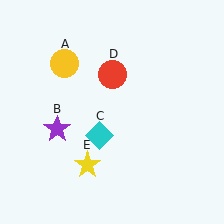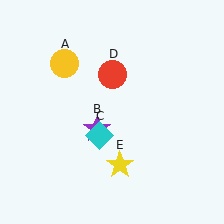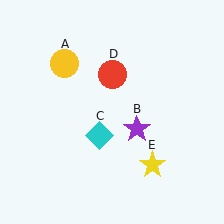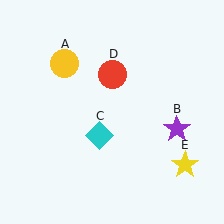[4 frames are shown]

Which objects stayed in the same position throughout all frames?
Yellow circle (object A) and cyan diamond (object C) and red circle (object D) remained stationary.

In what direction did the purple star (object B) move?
The purple star (object B) moved right.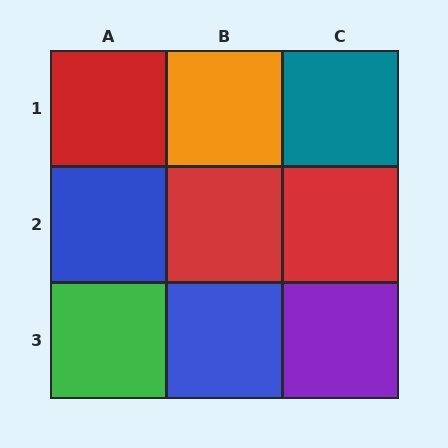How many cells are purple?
1 cell is purple.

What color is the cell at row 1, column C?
Teal.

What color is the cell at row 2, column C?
Red.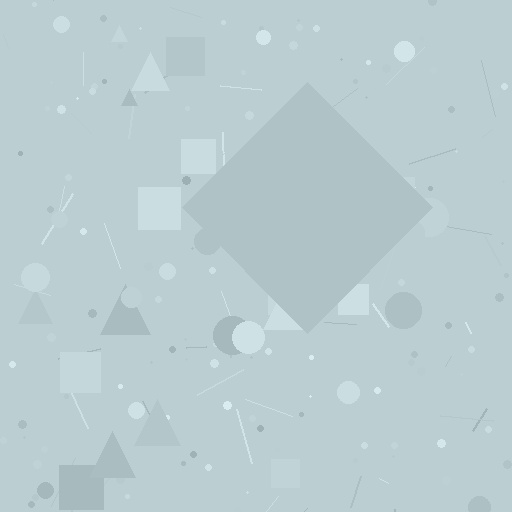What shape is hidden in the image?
A diamond is hidden in the image.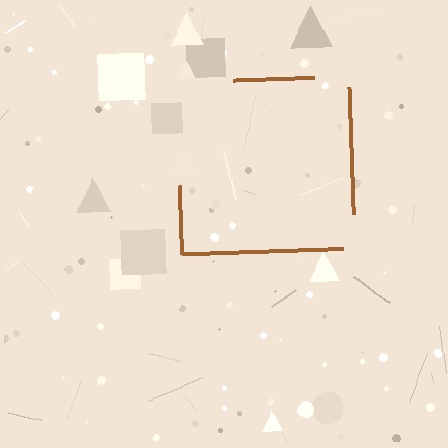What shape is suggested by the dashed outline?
The dashed outline suggests a square.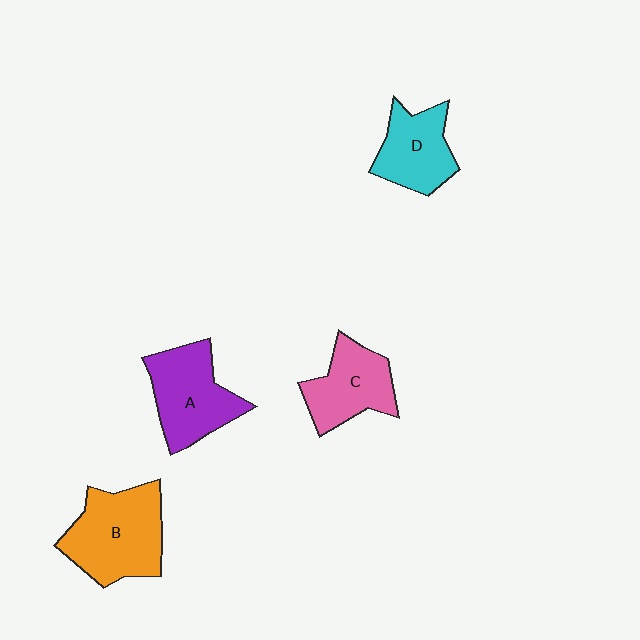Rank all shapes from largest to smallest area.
From largest to smallest: B (orange), A (purple), C (pink), D (cyan).